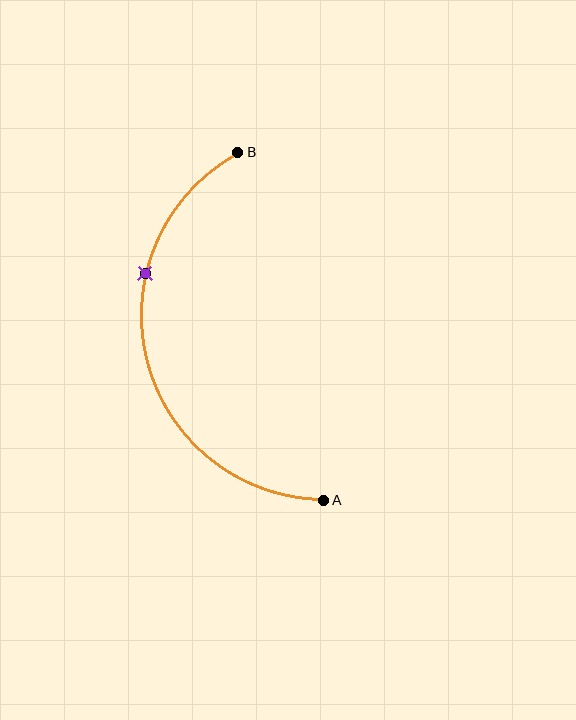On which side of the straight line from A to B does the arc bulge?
The arc bulges to the left of the straight line connecting A and B.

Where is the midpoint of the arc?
The arc midpoint is the point on the curve farthest from the straight line joining A and B. It sits to the left of that line.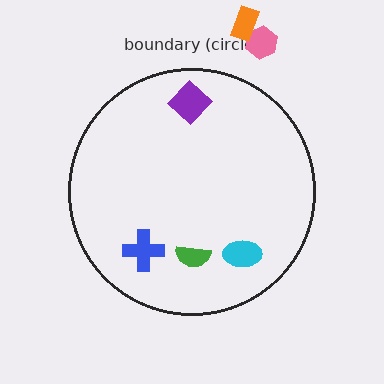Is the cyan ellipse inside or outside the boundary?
Inside.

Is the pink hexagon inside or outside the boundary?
Outside.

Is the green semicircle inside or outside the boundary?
Inside.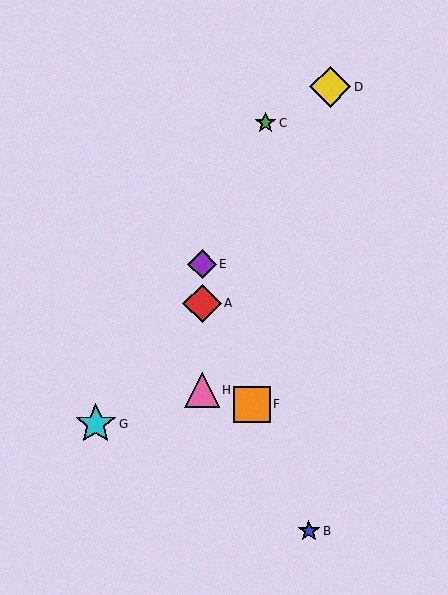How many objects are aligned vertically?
3 objects (A, E, H) are aligned vertically.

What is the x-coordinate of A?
Object A is at x≈202.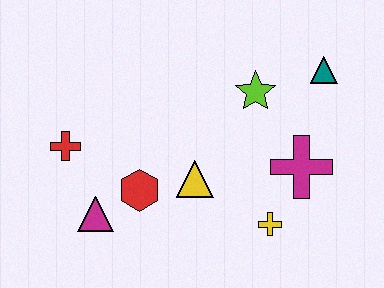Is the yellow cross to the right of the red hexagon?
Yes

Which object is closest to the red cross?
The magenta triangle is closest to the red cross.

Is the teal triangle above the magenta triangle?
Yes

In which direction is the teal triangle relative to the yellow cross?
The teal triangle is above the yellow cross.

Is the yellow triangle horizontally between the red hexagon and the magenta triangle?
No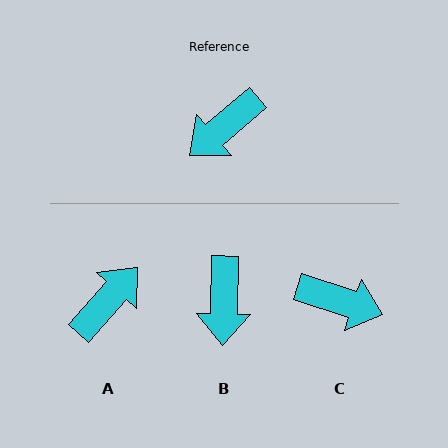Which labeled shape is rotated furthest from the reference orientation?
A, about 172 degrees away.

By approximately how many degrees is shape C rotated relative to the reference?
Approximately 122 degrees counter-clockwise.